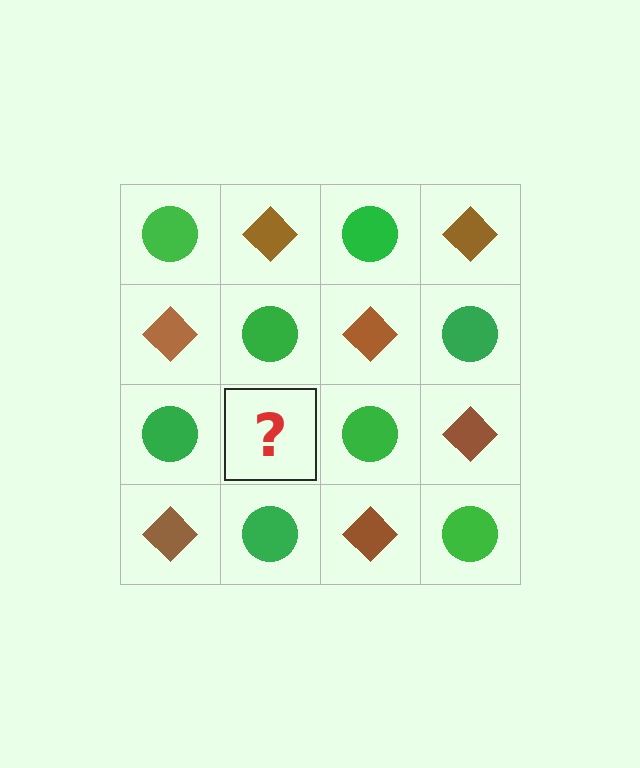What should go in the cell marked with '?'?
The missing cell should contain a brown diamond.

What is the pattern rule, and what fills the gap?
The rule is that it alternates green circle and brown diamond in a checkerboard pattern. The gap should be filled with a brown diamond.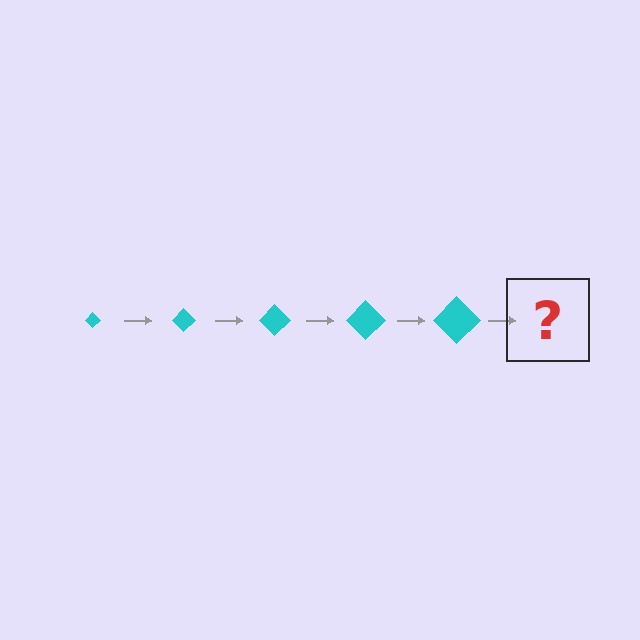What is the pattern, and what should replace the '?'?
The pattern is that the diamond gets progressively larger each step. The '?' should be a cyan diamond, larger than the previous one.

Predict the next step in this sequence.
The next step is a cyan diamond, larger than the previous one.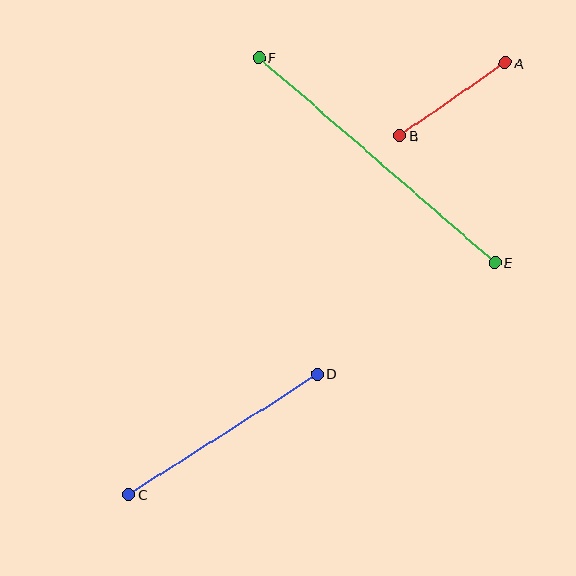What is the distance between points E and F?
The distance is approximately 313 pixels.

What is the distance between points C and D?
The distance is approximately 224 pixels.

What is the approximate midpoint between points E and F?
The midpoint is at approximately (377, 160) pixels.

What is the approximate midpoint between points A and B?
The midpoint is at approximately (452, 99) pixels.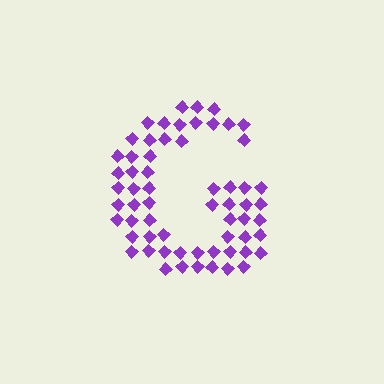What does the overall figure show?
The overall figure shows the letter G.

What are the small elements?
The small elements are diamonds.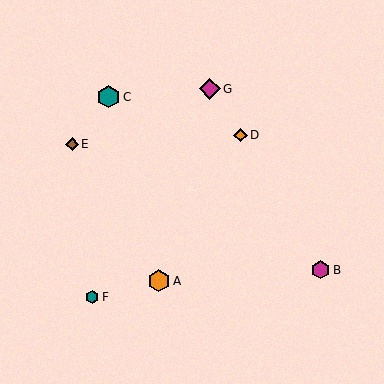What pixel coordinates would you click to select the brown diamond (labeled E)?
Click at (72, 144) to select the brown diamond E.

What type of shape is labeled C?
Shape C is a teal hexagon.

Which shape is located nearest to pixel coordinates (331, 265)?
The magenta hexagon (labeled B) at (321, 270) is nearest to that location.